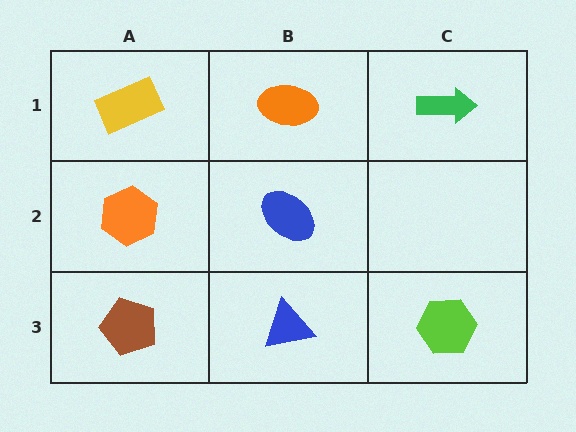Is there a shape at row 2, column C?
No, that cell is empty.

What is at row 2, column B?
A blue ellipse.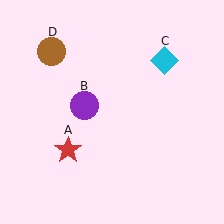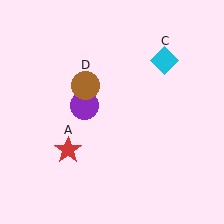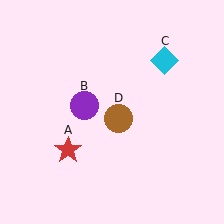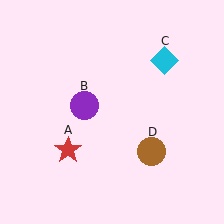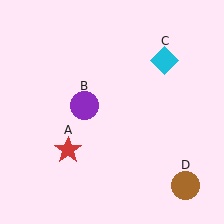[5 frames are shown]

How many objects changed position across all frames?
1 object changed position: brown circle (object D).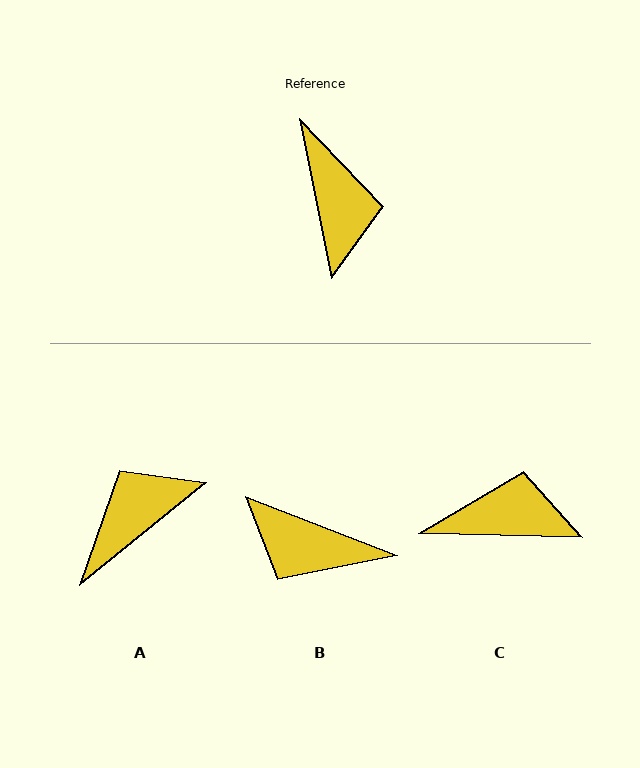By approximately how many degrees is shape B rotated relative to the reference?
Approximately 122 degrees clockwise.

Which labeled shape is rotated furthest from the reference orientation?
B, about 122 degrees away.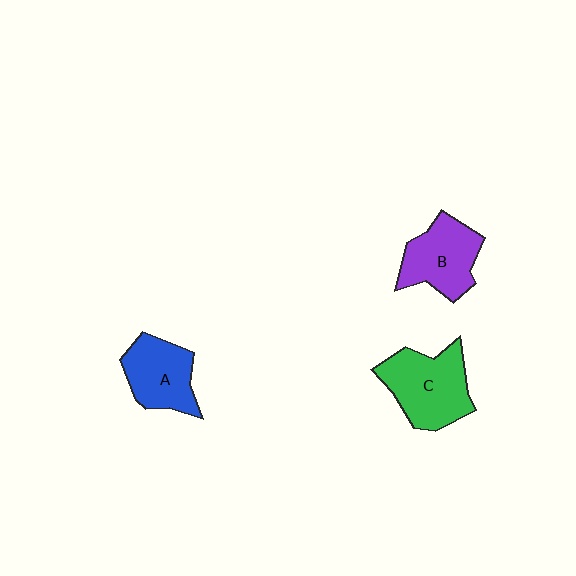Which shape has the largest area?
Shape C (green).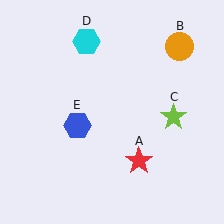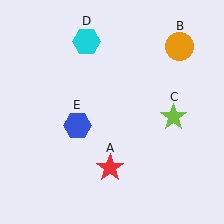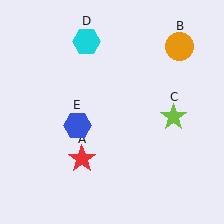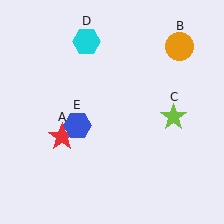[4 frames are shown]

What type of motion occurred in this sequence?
The red star (object A) rotated clockwise around the center of the scene.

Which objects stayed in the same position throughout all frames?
Orange circle (object B) and lime star (object C) and cyan hexagon (object D) and blue hexagon (object E) remained stationary.